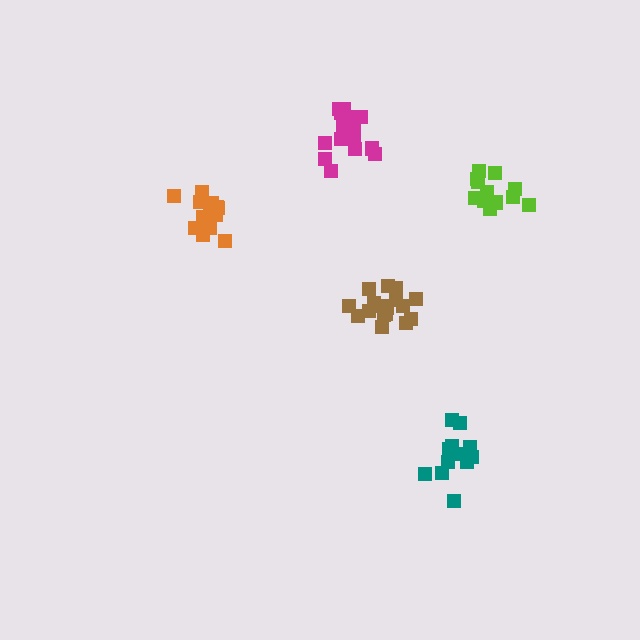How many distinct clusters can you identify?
There are 5 distinct clusters.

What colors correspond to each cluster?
The clusters are colored: teal, magenta, brown, orange, lime.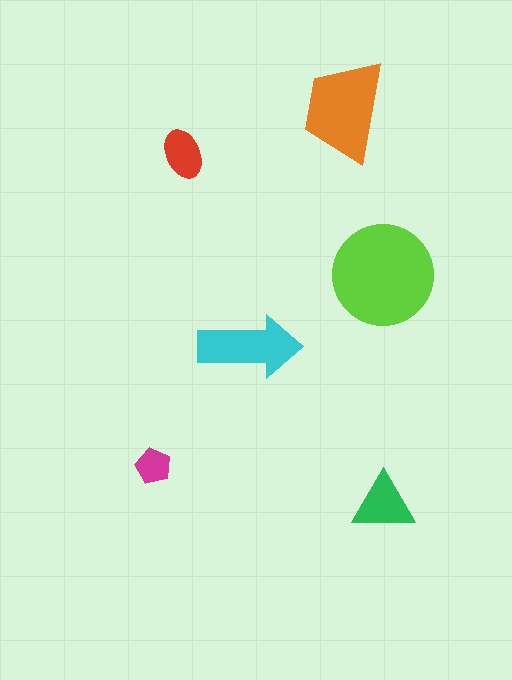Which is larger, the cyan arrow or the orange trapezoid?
The orange trapezoid.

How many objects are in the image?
There are 6 objects in the image.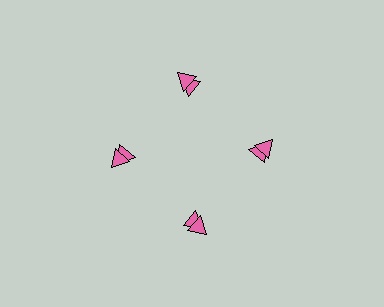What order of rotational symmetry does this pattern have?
This pattern has 4-fold rotational symmetry.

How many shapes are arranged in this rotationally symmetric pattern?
There are 8 shapes, arranged in 4 groups of 2.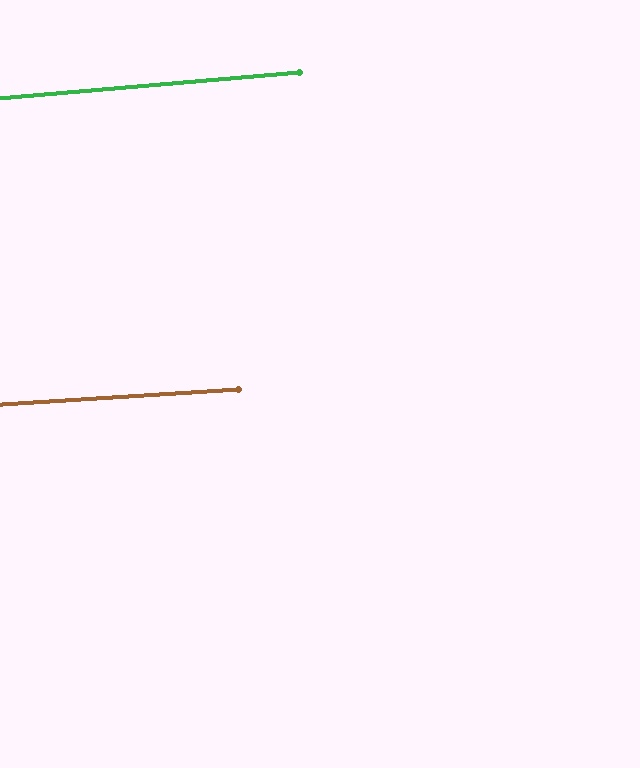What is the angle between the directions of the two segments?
Approximately 1 degree.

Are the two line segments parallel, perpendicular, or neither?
Parallel — their directions differ by only 1.4°.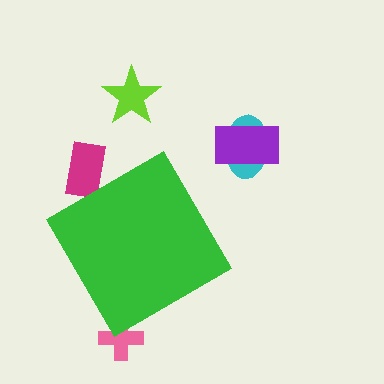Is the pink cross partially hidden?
Yes, the pink cross is partially hidden behind the green diamond.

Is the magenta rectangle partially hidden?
Yes, the magenta rectangle is partially hidden behind the green diamond.